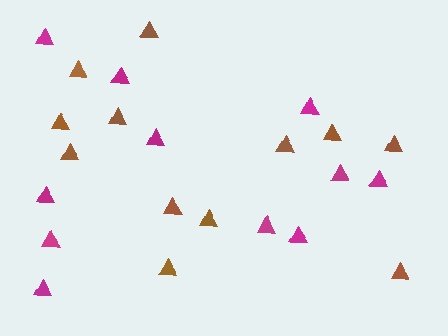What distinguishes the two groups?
There are 2 groups: one group of magenta triangles (11) and one group of brown triangles (12).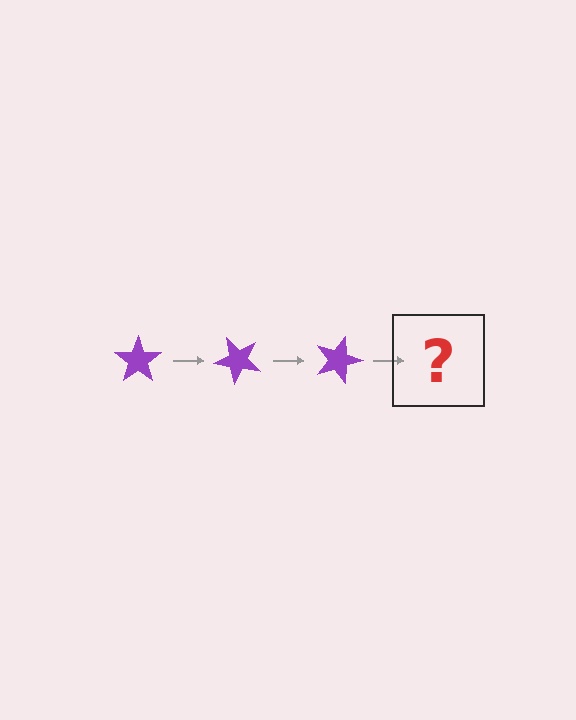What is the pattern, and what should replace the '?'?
The pattern is that the star rotates 45 degrees each step. The '?' should be a purple star rotated 135 degrees.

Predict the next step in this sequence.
The next step is a purple star rotated 135 degrees.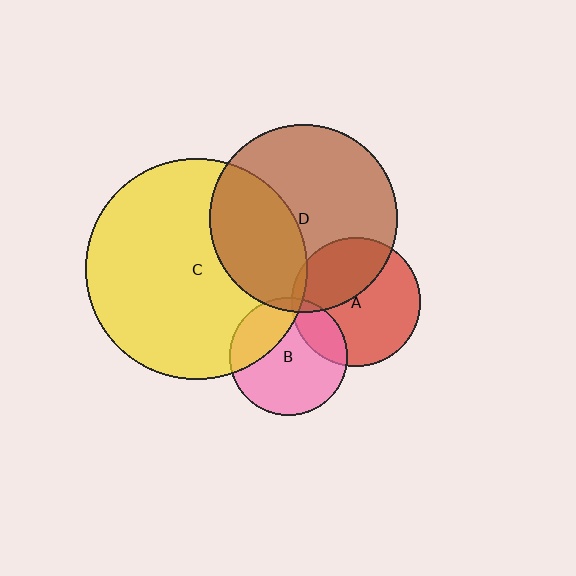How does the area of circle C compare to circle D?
Approximately 1.4 times.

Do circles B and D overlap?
Yes.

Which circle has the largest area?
Circle C (yellow).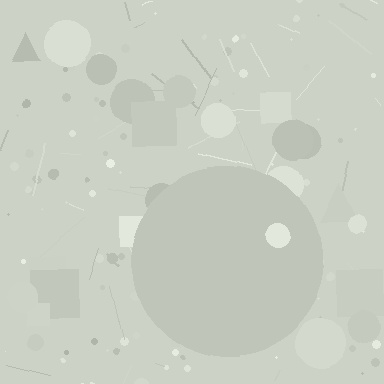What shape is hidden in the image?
A circle is hidden in the image.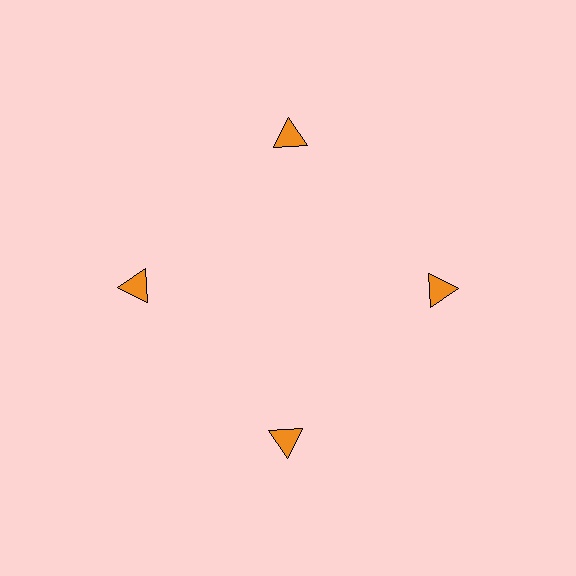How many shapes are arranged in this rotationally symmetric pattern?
There are 4 shapes, arranged in 4 groups of 1.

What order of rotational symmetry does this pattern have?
This pattern has 4-fold rotational symmetry.